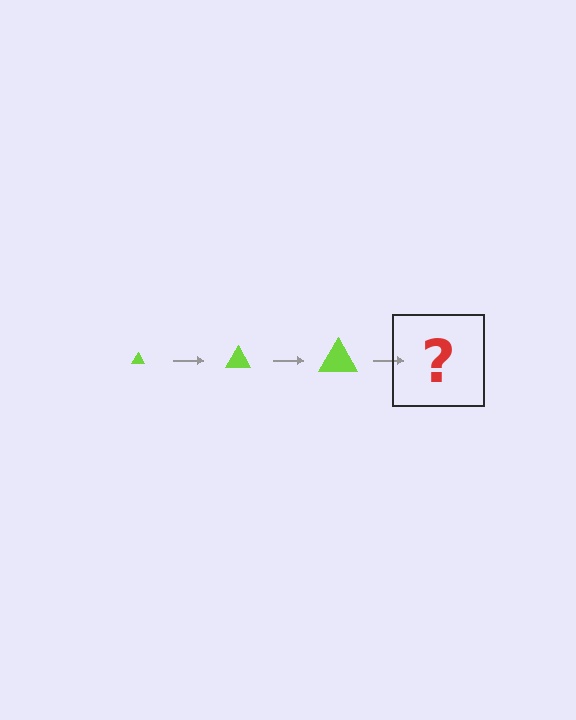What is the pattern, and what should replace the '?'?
The pattern is that the triangle gets progressively larger each step. The '?' should be a lime triangle, larger than the previous one.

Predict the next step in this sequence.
The next step is a lime triangle, larger than the previous one.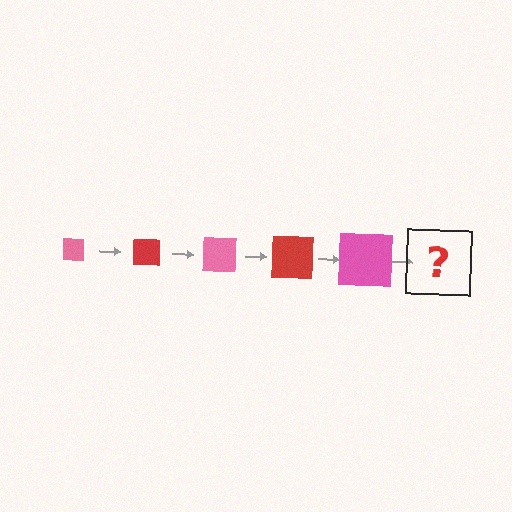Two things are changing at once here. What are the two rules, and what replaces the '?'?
The two rules are that the square grows larger each step and the color cycles through pink and red. The '?' should be a red square, larger than the previous one.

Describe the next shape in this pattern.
It should be a red square, larger than the previous one.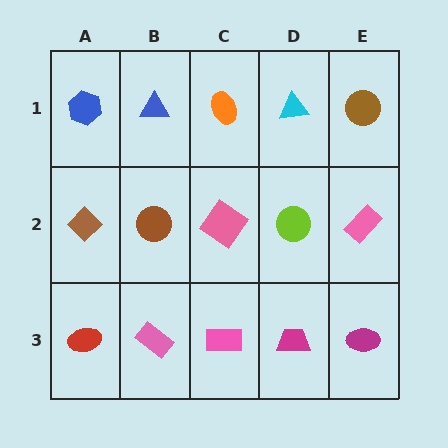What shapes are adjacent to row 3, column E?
A pink rectangle (row 2, column E), a magenta trapezoid (row 3, column D).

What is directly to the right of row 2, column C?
A lime circle.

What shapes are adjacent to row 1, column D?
A lime circle (row 2, column D), an orange ellipse (row 1, column C), a brown circle (row 1, column E).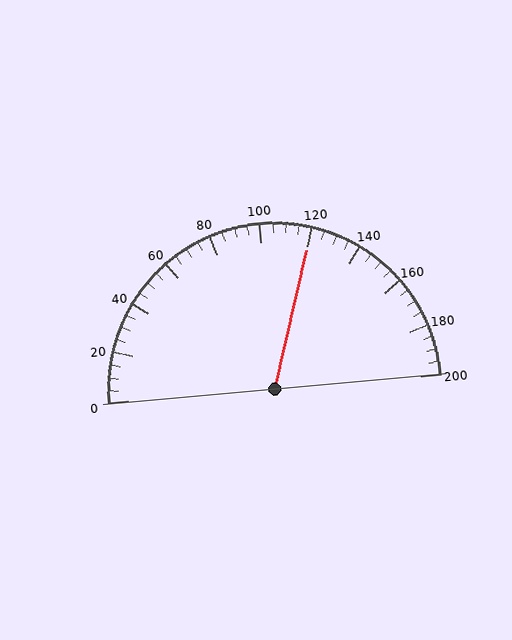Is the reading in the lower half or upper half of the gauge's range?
The reading is in the upper half of the range (0 to 200).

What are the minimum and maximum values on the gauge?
The gauge ranges from 0 to 200.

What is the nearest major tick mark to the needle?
The nearest major tick mark is 120.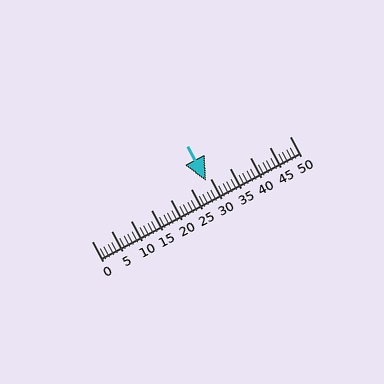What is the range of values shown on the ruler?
The ruler shows values from 0 to 50.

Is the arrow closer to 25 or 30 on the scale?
The arrow is closer to 30.